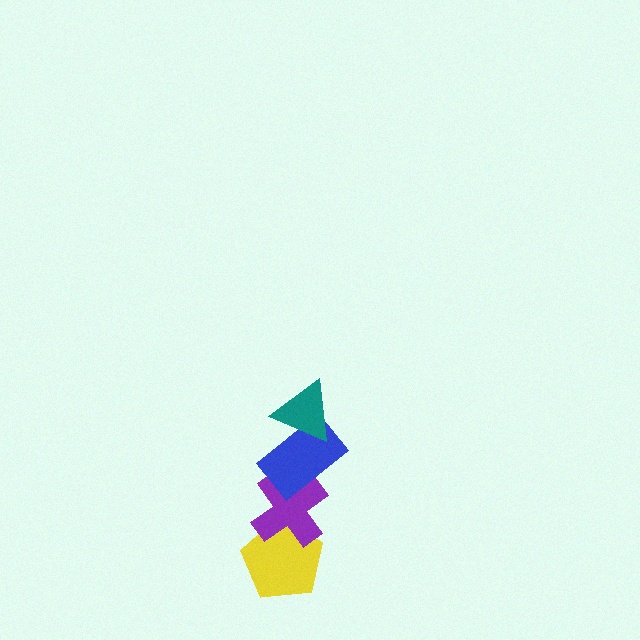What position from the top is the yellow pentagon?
The yellow pentagon is 4th from the top.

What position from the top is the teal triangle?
The teal triangle is 1st from the top.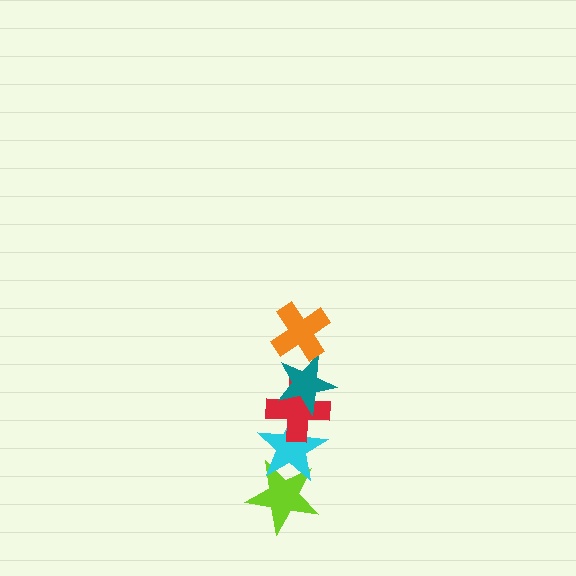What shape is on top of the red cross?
The teal star is on top of the red cross.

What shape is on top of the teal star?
The orange cross is on top of the teal star.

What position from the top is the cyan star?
The cyan star is 4th from the top.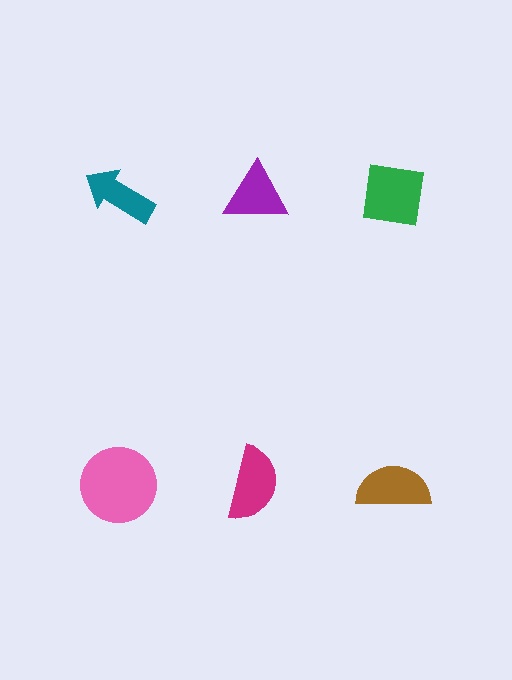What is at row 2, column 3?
A brown semicircle.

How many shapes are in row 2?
3 shapes.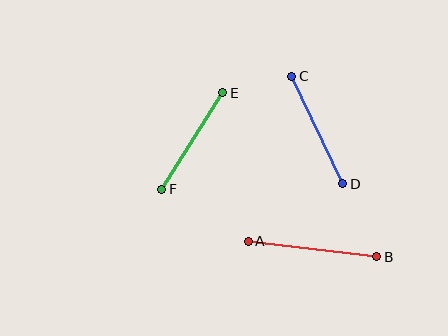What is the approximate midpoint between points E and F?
The midpoint is at approximately (192, 141) pixels.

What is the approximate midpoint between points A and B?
The midpoint is at approximately (312, 249) pixels.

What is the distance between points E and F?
The distance is approximately 114 pixels.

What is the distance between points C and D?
The distance is approximately 119 pixels.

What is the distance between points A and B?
The distance is approximately 129 pixels.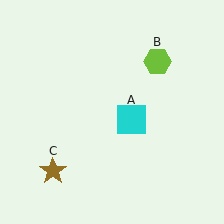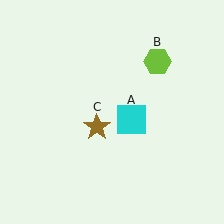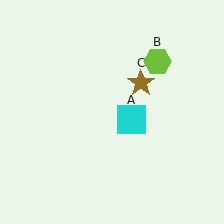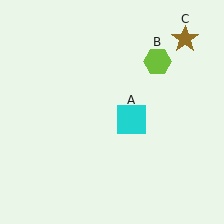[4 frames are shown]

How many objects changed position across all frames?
1 object changed position: brown star (object C).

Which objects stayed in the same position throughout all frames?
Cyan square (object A) and lime hexagon (object B) remained stationary.